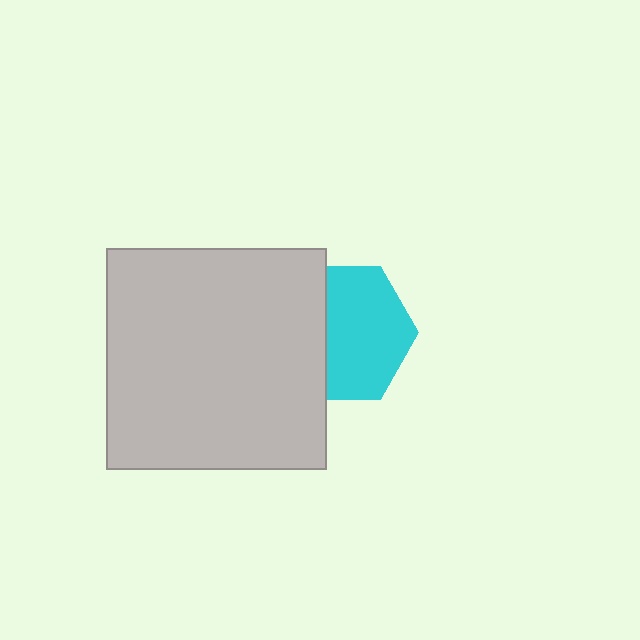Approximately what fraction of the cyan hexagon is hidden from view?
Roughly 38% of the cyan hexagon is hidden behind the light gray square.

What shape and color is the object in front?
The object in front is a light gray square.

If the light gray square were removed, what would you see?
You would see the complete cyan hexagon.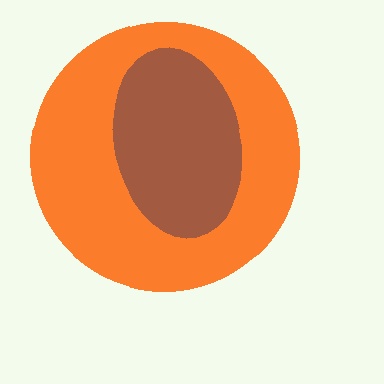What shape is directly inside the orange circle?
The brown ellipse.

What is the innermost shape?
The brown ellipse.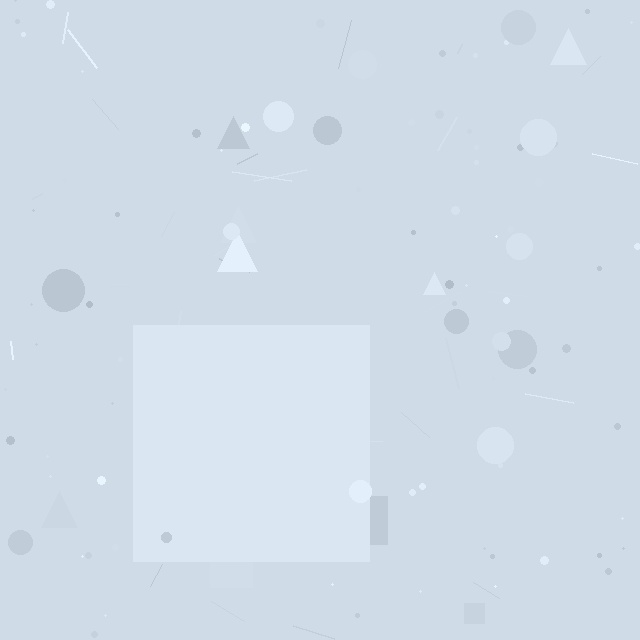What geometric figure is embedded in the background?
A square is embedded in the background.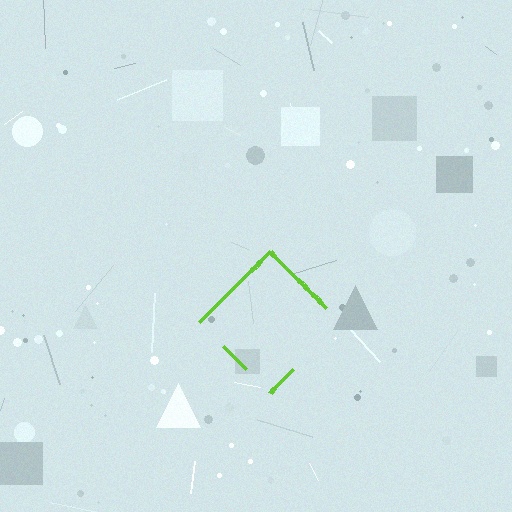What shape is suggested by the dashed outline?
The dashed outline suggests a diamond.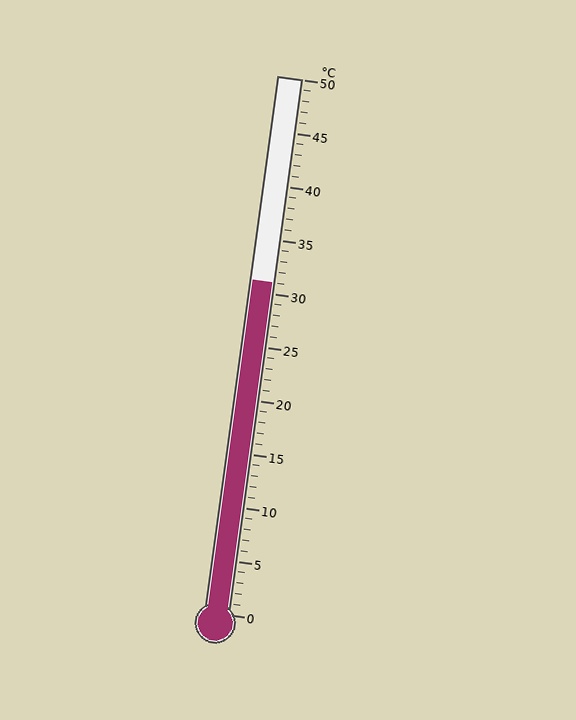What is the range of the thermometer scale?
The thermometer scale ranges from 0°C to 50°C.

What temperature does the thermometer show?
The thermometer shows approximately 31°C.